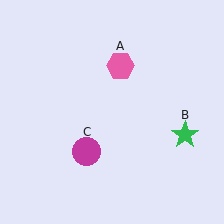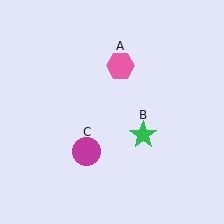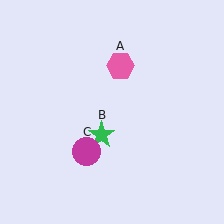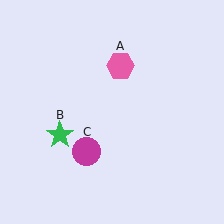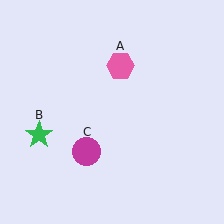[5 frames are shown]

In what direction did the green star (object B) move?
The green star (object B) moved left.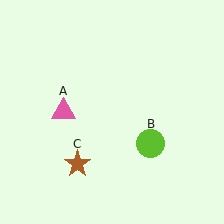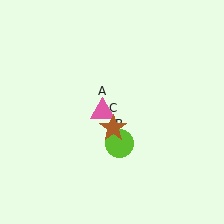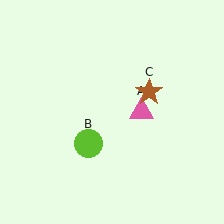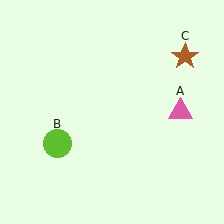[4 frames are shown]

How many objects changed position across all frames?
3 objects changed position: pink triangle (object A), lime circle (object B), brown star (object C).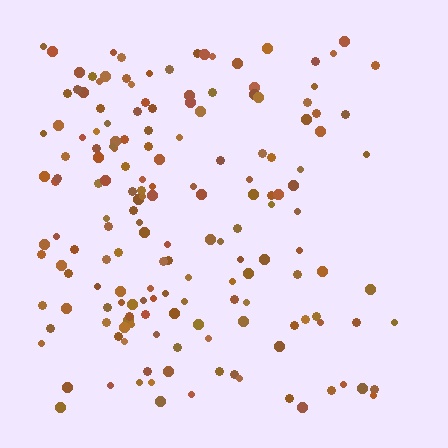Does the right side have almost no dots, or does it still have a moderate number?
Still a moderate number, just noticeably fewer than the left.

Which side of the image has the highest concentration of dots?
The left.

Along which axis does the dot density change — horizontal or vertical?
Horizontal.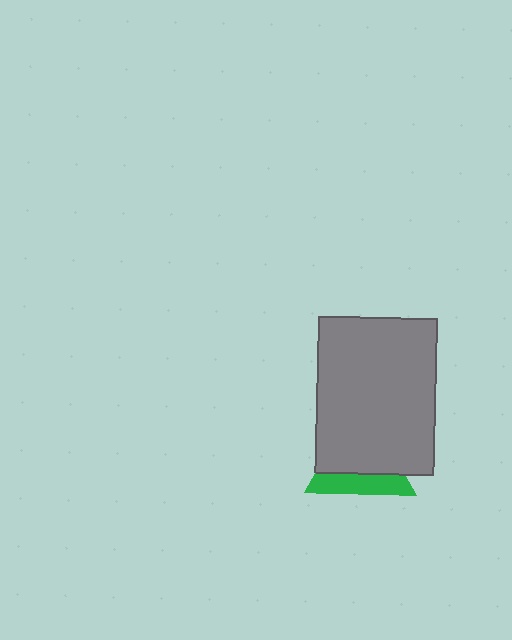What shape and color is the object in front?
The object in front is a gray rectangle.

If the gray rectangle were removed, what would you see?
You would see the complete green triangle.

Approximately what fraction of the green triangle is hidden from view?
Roughly 64% of the green triangle is hidden behind the gray rectangle.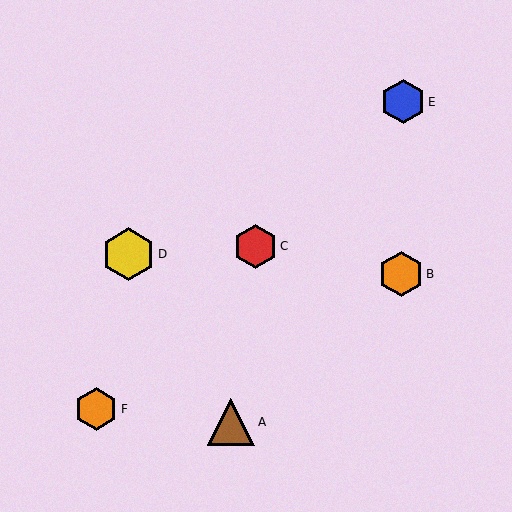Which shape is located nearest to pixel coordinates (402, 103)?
The blue hexagon (labeled E) at (403, 102) is nearest to that location.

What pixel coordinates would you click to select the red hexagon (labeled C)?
Click at (256, 246) to select the red hexagon C.